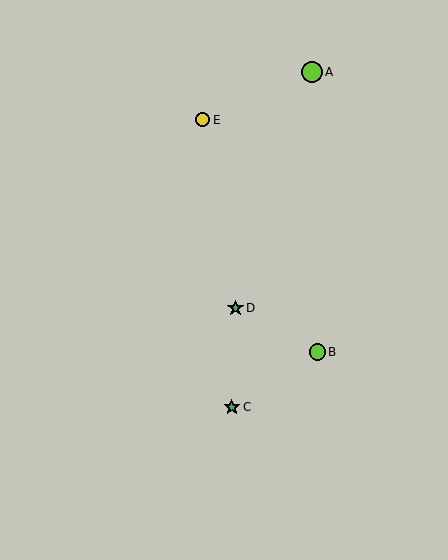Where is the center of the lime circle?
The center of the lime circle is at (312, 72).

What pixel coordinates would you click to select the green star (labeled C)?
Click at (232, 407) to select the green star C.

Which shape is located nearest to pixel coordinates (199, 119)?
The yellow circle (labeled E) at (202, 120) is nearest to that location.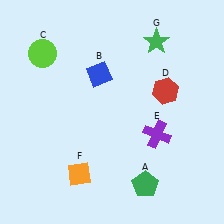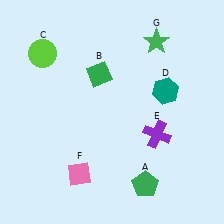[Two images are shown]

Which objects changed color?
B changed from blue to green. D changed from red to teal. F changed from orange to pink.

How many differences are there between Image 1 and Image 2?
There are 3 differences between the two images.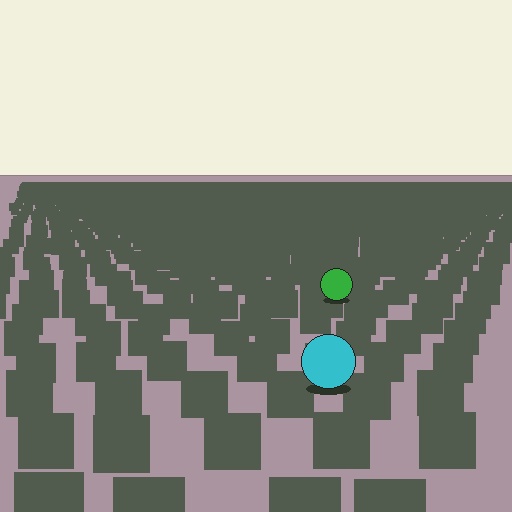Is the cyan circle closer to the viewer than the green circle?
Yes. The cyan circle is closer — you can tell from the texture gradient: the ground texture is coarser near it.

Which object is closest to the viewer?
The cyan circle is closest. The texture marks near it are larger and more spread out.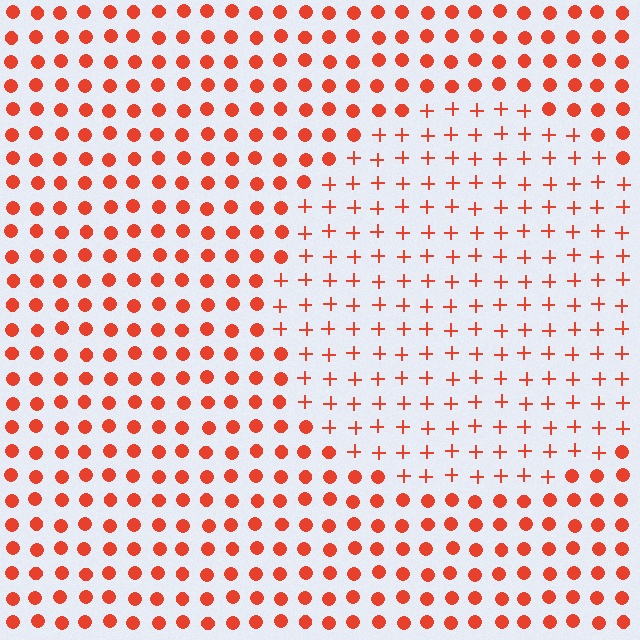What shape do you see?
I see a circle.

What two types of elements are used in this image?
The image uses plus signs inside the circle region and circles outside it.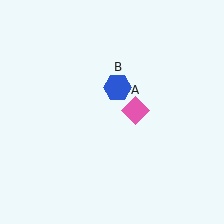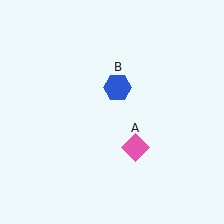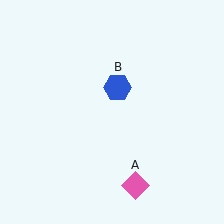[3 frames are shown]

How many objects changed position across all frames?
1 object changed position: pink diamond (object A).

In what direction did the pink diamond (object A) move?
The pink diamond (object A) moved down.